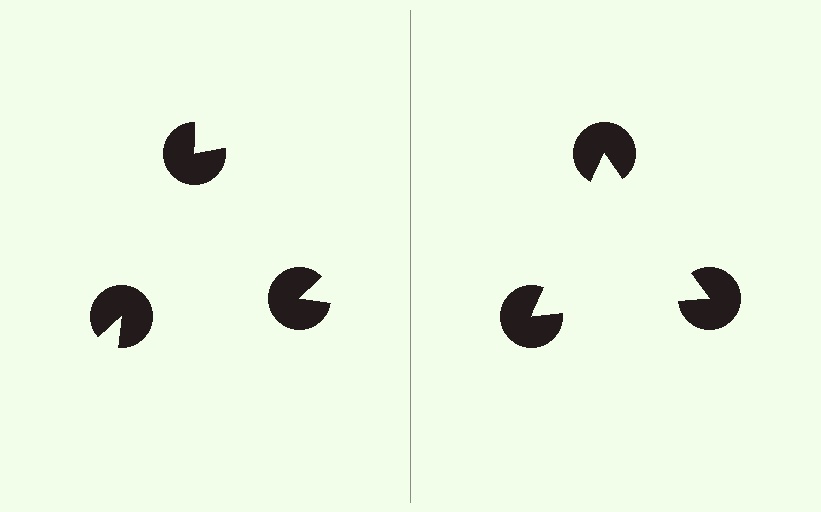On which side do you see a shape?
An illusory triangle appears on the right side. On the left side the wedge cuts are rotated, so no coherent shape forms.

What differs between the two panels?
The pac-man discs are positioned identically on both sides; only the wedge orientations differ. On the right they align to a triangle; on the left they are misaligned.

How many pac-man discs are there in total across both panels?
6 — 3 on each side.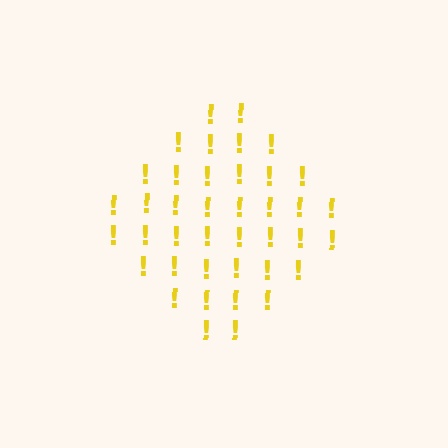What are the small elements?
The small elements are exclamation marks.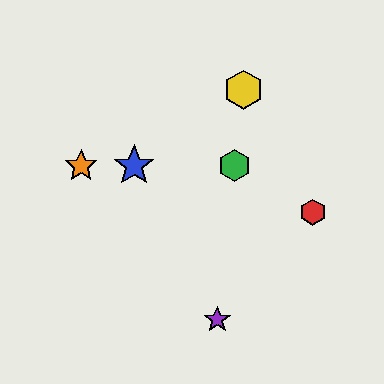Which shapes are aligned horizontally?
The blue star, the green hexagon, the orange star are aligned horizontally.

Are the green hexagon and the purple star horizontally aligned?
No, the green hexagon is at y≈166 and the purple star is at y≈320.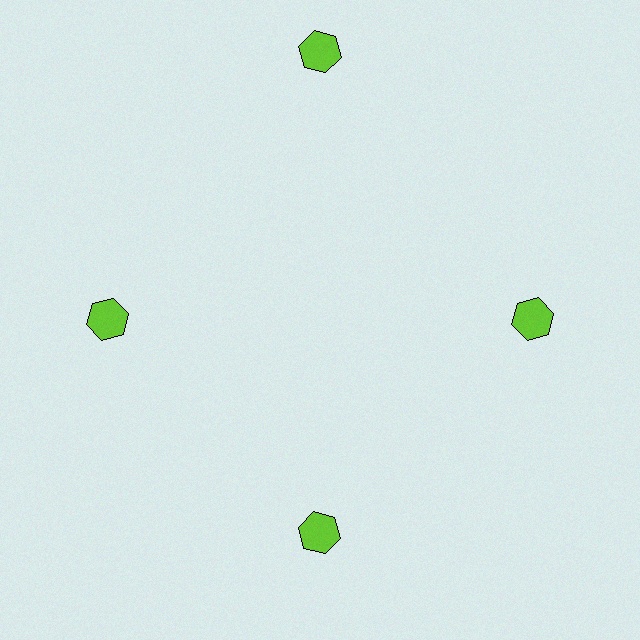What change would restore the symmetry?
The symmetry would be restored by moving it inward, back onto the ring so that all 4 hexagons sit at equal angles and equal distance from the center.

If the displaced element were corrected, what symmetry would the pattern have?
It would have 4-fold rotational symmetry — the pattern would map onto itself every 90 degrees.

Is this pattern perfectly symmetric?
No. The 4 lime hexagons are arranged in a ring, but one element near the 12 o'clock position is pushed outward from the center, breaking the 4-fold rotational symmetry.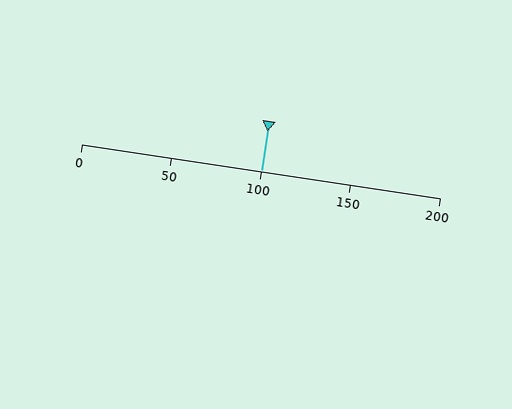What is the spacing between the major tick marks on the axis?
The major ticks are spaced 50 apart.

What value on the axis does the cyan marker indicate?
The marker indicates approximately 100.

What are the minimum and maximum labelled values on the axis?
The axis runs from 0 to 200.